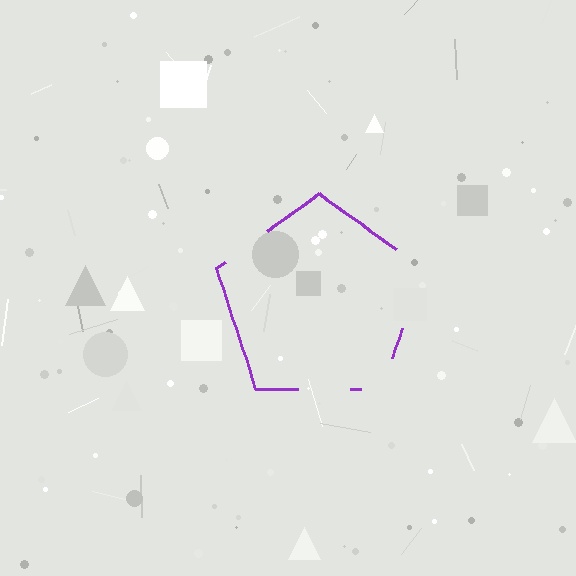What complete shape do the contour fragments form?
The contour fragments form a pentagon.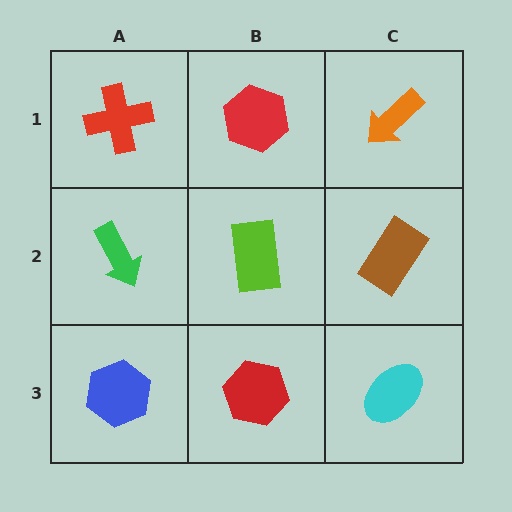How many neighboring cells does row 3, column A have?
2.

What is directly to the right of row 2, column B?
A brown rectangle.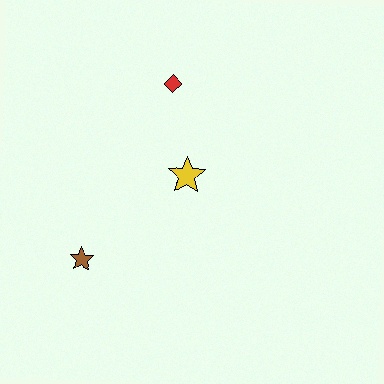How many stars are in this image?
There are 2 stars.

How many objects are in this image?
There are 3 objects.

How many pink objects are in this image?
There are no pink objects.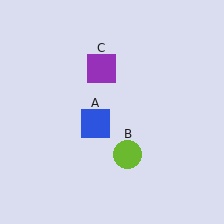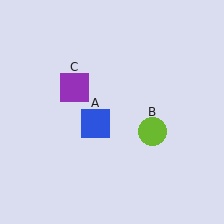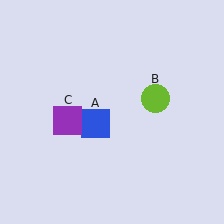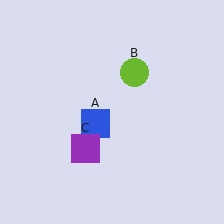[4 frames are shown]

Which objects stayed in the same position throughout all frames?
Blue square (object A) remained stationary.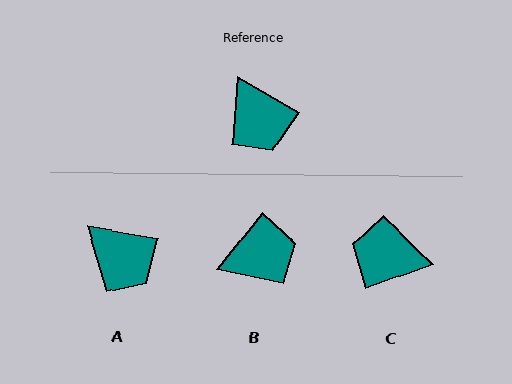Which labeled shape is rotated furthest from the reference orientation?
C, about 129 degrees away.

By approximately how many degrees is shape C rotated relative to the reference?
Approximately 129 degrees clockwise.